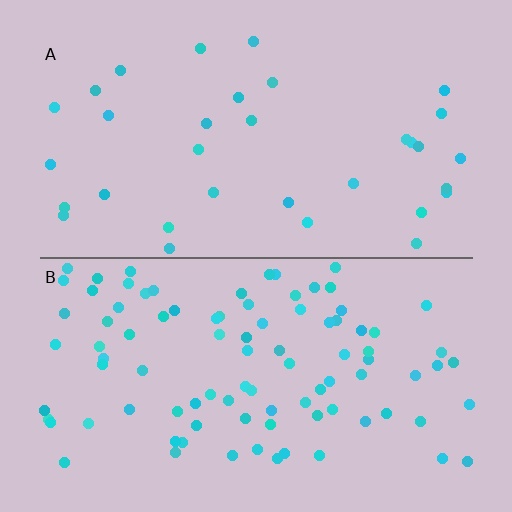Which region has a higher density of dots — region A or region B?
B (the bottom).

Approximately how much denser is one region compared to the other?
Approximately 2.8× — region B over region A.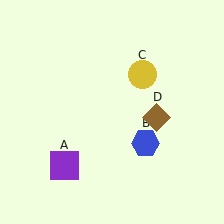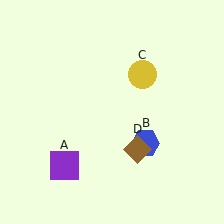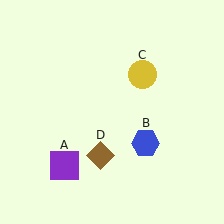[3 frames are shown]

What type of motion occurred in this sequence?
The brown diamond (object D) rotated clockwise around the center of the scene.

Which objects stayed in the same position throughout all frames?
Purple square (object A) and blue hexagon (object B) and yellow circle (object C) remained stationary.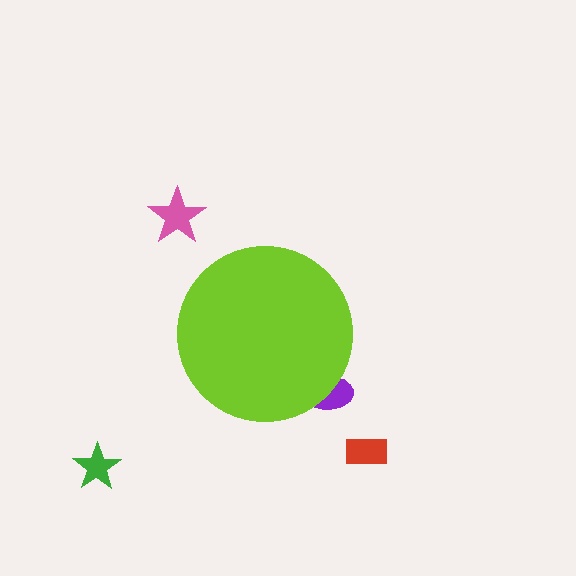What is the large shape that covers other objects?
A lime circle.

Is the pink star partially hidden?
No, the pink star is fully visible.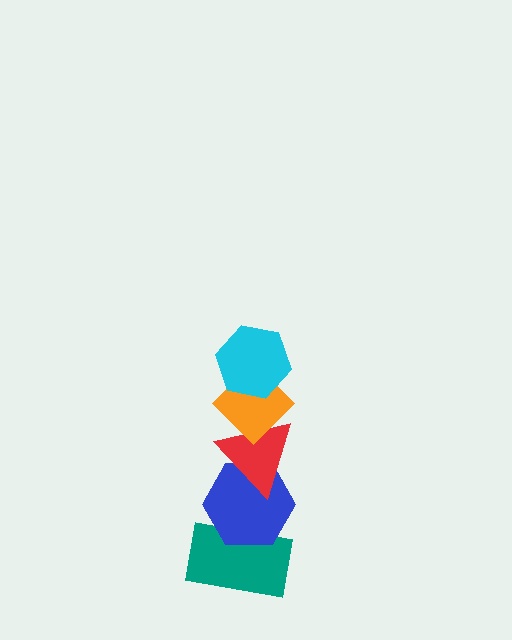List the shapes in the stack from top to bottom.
From top to bottom: the cyan hexagon, the orange diamond, the red triangle, the blue hexagon, the teal rectangle.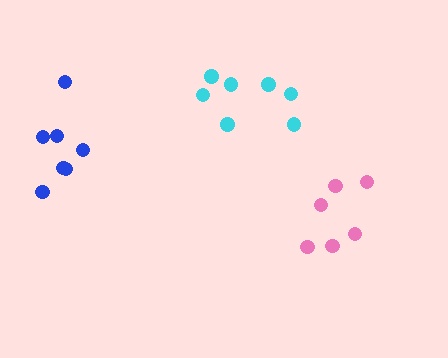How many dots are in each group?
Group 1: 7 dots, Group 2: 7 dots, Group 3: 6 dots (20 total).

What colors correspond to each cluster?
The clusters are colored: blue, cyan, pink.